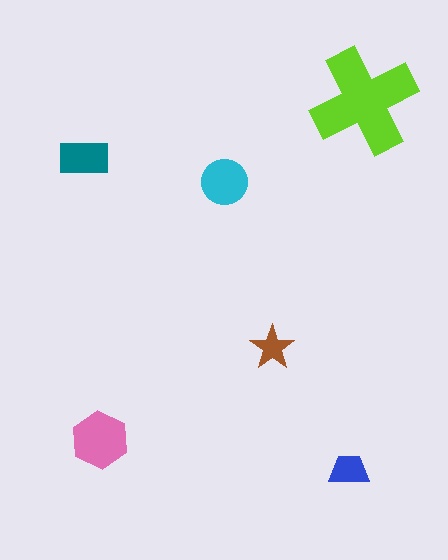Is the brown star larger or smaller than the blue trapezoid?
Smaller.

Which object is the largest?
The lime cross.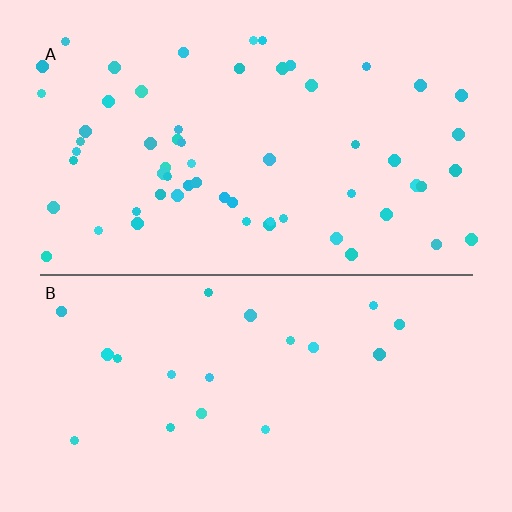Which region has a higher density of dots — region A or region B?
A (the top).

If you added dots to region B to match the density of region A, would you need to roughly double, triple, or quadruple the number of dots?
Approximately triple.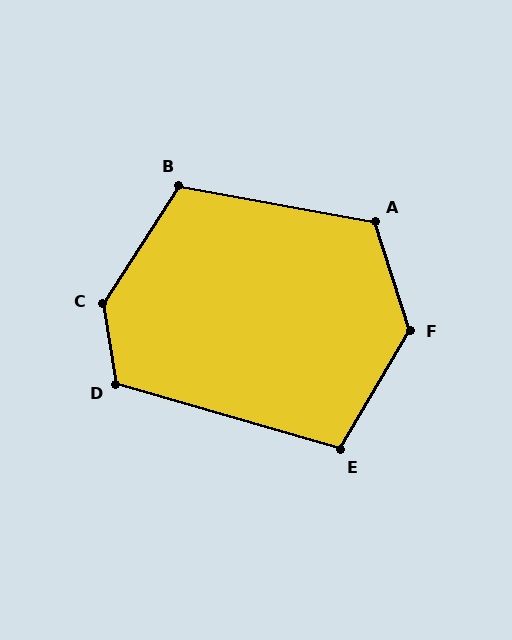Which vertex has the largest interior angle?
C, at approximately 138 degrees.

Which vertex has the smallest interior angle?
E, at approximately 104 degrees.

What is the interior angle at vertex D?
Approximately 115 degrees (obtuse).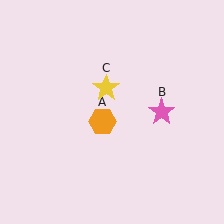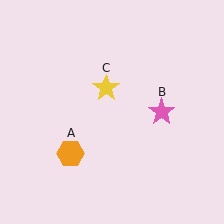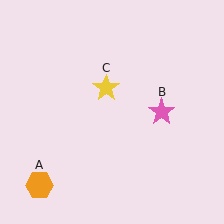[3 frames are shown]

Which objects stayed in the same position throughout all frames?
Pink star (object B) and yellow star (object C) remained stationary.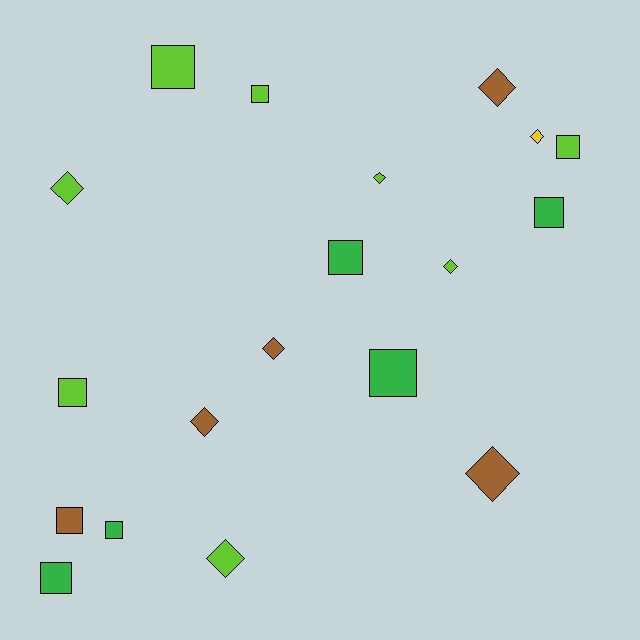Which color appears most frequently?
Lime, with 8 objects.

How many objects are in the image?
There are 19 objects.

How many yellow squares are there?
There are no yellow squares.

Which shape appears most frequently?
Square, with 10 objects.